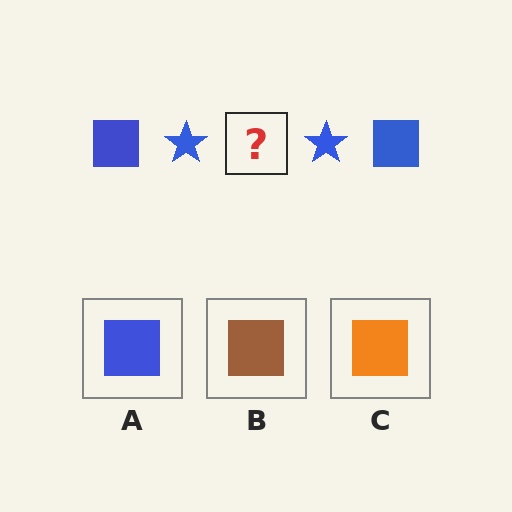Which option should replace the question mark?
Option A.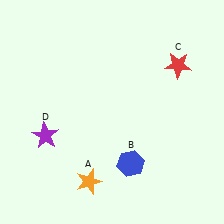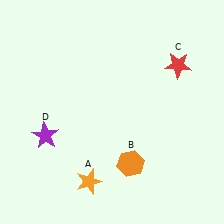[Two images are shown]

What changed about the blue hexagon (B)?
In Image 1, B is blue. In Image 2, it changed to orange.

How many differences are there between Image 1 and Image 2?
There is 1 difference between the two images.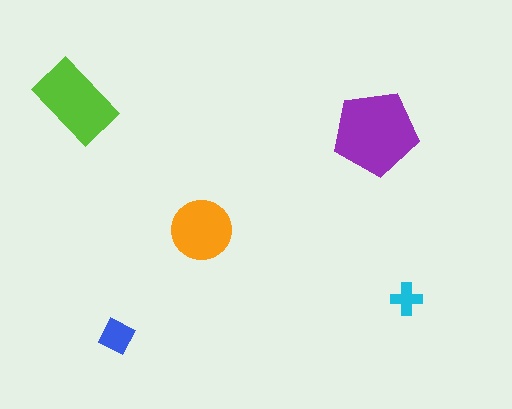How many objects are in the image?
There are 5 objects in the image.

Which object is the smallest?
The cyan cross.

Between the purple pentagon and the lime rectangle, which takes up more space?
The purple pentagon.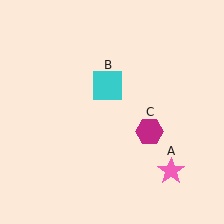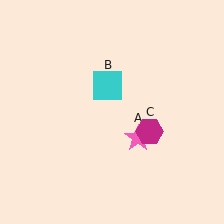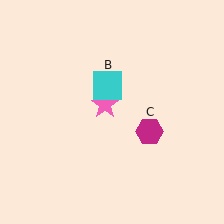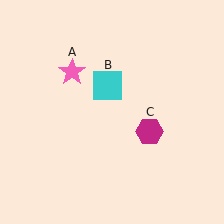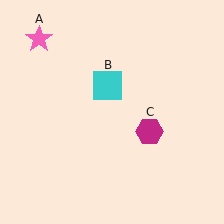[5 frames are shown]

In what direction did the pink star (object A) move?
The pink star (object A) moved up and to the left.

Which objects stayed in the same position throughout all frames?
Cyan square (object B) and magenta hexagon (object C) remained stationary.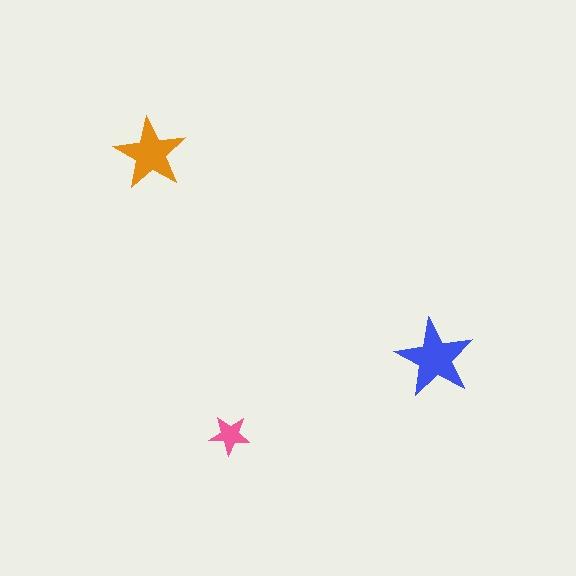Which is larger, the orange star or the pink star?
The orange one.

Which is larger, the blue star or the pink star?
The blue one.